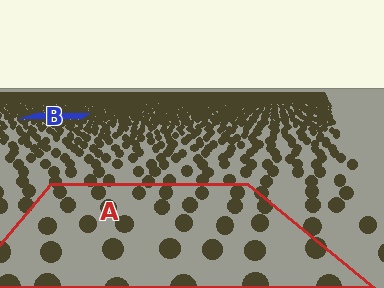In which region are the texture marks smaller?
The texture marks are smaller in region B, because it is farther away.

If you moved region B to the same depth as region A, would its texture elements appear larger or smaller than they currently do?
They would appear larger. At a closer depth, the same texture elements are projected at a bigger on-screen size.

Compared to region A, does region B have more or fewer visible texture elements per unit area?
Region B has more texture elements per unit area — they are packed more densely because it is farther away.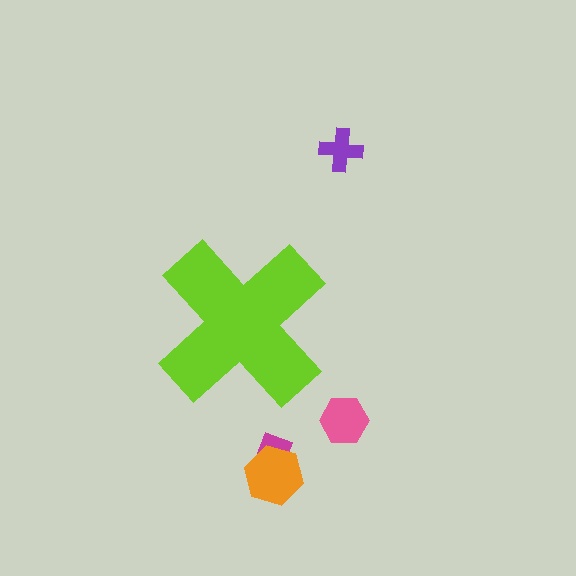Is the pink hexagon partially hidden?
No, the pink hexagon is fully visible.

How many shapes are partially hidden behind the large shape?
0 shapes are partially hidden.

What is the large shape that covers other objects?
A lime cross.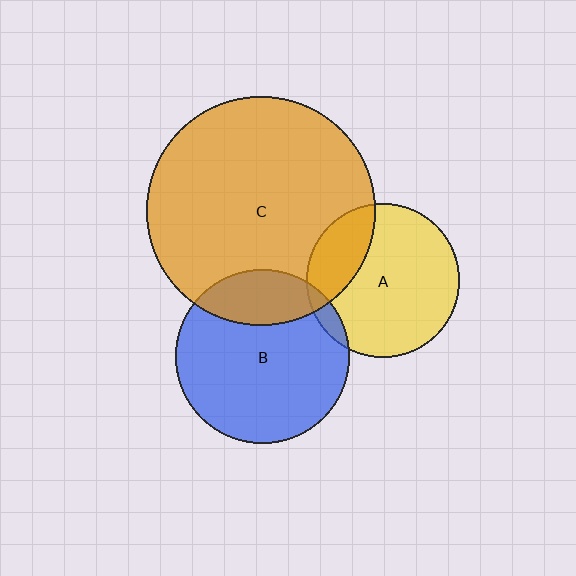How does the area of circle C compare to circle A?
Approximately 2.2 times.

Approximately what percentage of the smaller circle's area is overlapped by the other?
Approximately 5%.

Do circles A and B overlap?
Yes.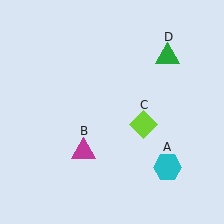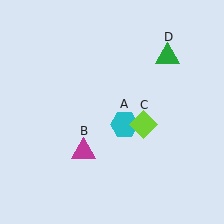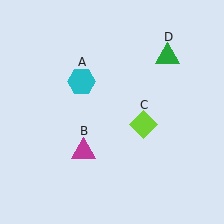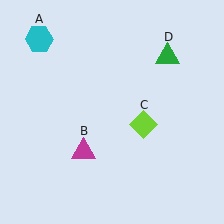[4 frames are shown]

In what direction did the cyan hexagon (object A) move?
The cyan hexagon (object A) moved up and to the left.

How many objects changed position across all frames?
1 object changed position: cyan hexagon (object A).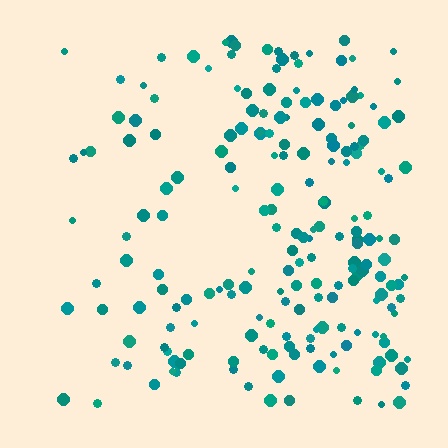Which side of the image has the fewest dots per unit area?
The left.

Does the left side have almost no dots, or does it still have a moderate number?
Still a moderate number, just noticeably fewer than the right.